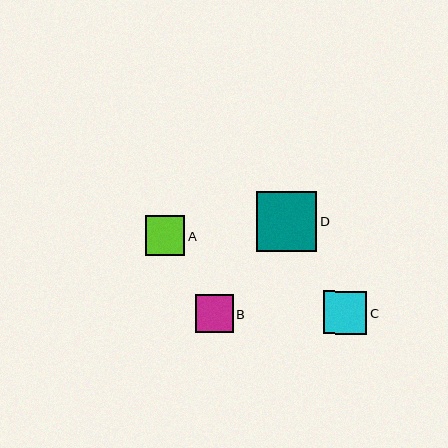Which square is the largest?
Square D is the largest with a size of approximately 60 pixels.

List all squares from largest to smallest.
From largest to smallest: D, C, A, B.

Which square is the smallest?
Square B is the smallest with a size of approximately 38 pixels.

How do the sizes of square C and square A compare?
Square C and square A are approximately the same size.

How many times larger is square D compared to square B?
Square D is approximately 1.6 times the size of square B.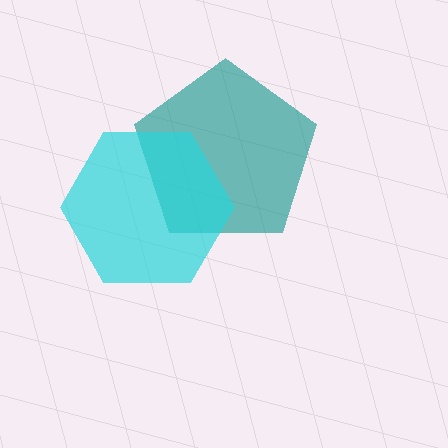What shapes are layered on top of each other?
The layered shapes are: a teal pentagon, a cyan hexagon.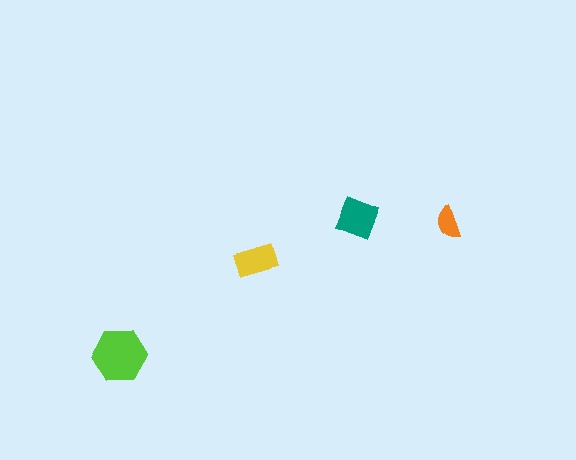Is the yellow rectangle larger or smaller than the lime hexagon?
Smaller.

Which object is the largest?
The lime hexagon.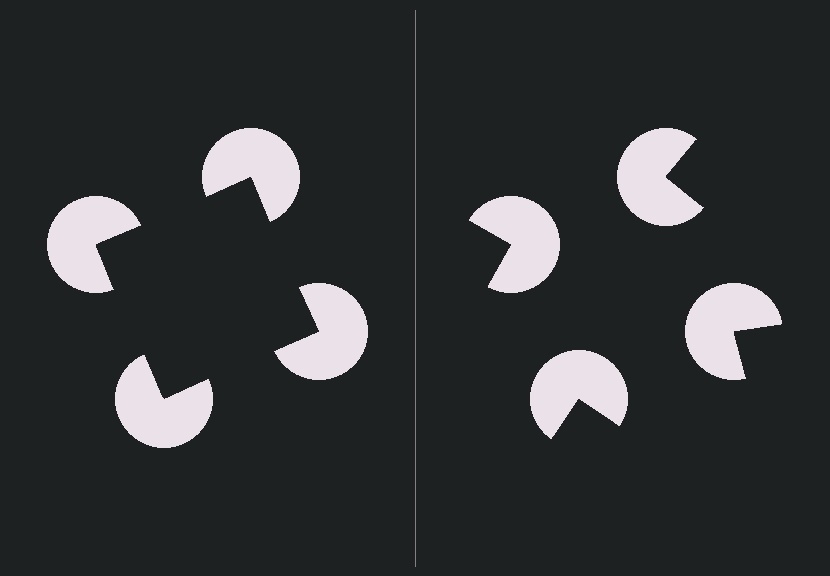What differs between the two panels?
The pac-man discs are positioned identically on both sides; only the wedge orientations differ. On the left they align to a square; on the right they are misaligned.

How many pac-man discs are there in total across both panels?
8 — 4 on each side.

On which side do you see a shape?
An illusory square appears on the left side. On the right side the wedge cuts are rotated, so no coherent shape forms.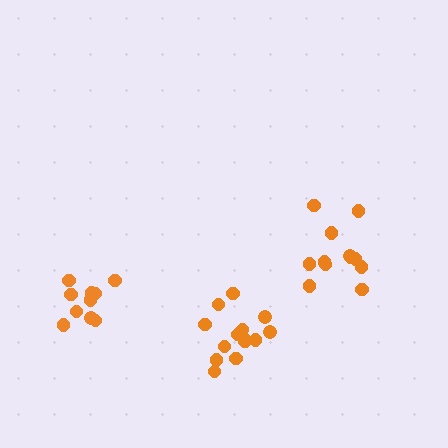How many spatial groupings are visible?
There are 3 spatial groupings.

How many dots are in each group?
Group 1: 12 dots, Group 2: 10 dots, Group 3: 14 dots (36 total).